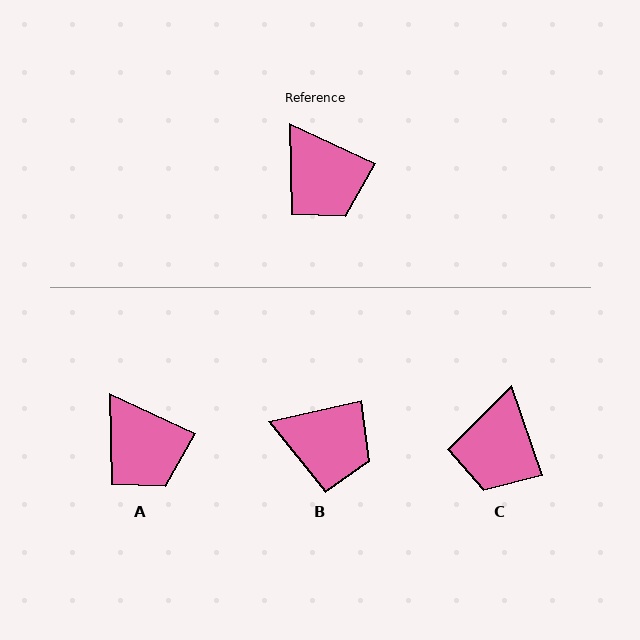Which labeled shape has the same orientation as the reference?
A.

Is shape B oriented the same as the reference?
No, it is off by about 38 degrees.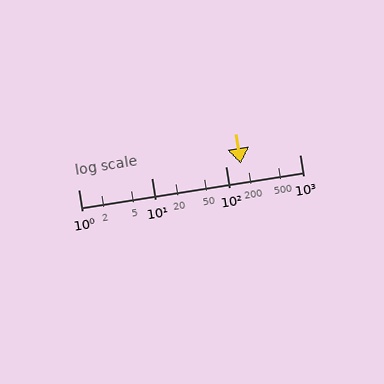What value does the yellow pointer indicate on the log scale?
The pointer indicates approximately 160.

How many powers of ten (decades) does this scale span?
The scale spans 3 decades, from 1 to 1000.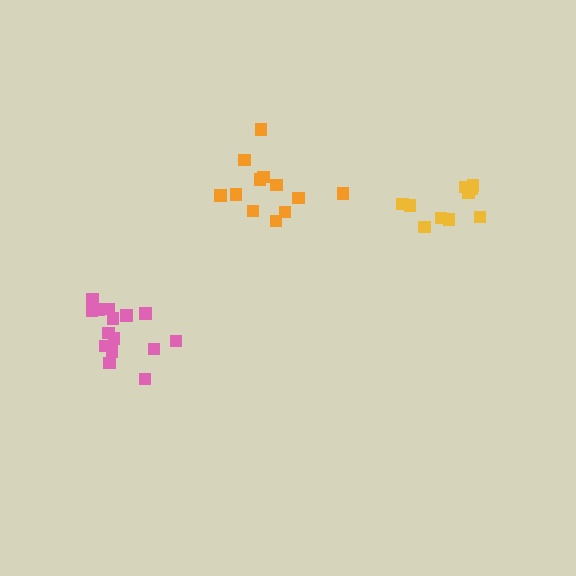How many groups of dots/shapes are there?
There are 3 groups.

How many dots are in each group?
Group 1: 10 dots, Group 2: 15 dots, Group 3: 12 dots (37 total).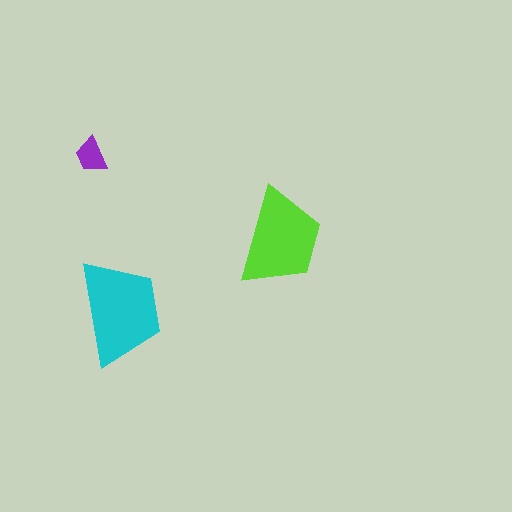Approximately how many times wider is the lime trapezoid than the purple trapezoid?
About 3 times wider.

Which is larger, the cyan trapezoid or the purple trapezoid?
The cyan one.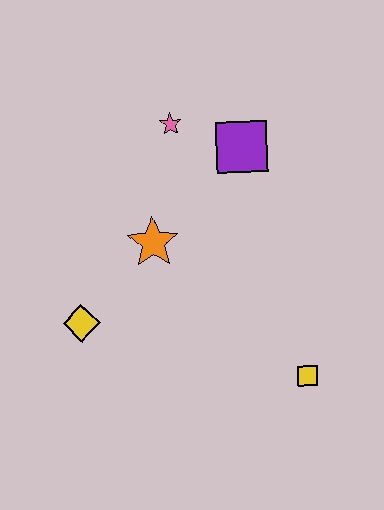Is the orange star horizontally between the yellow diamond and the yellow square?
Yes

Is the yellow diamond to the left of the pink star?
Yes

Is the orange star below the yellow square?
No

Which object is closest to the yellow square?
The orange star is closest to the yellow square.